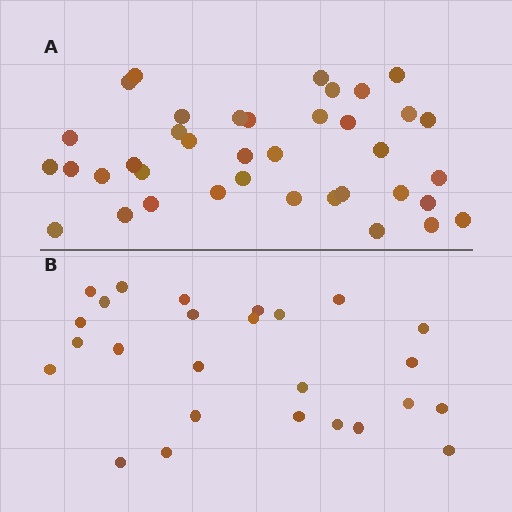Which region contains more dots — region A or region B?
Region A (the top region) has more dots.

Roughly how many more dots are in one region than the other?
Region A has roughly 12 or so more dots than region B.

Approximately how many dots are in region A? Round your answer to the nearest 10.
About 40 dots. (The exact count is 38, which rounds to 40.)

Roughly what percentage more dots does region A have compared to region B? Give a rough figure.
About 45% more.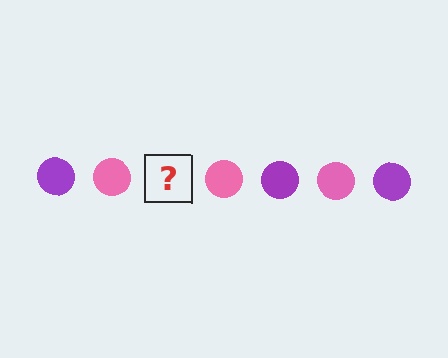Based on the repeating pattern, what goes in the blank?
The blank should be a purple circle.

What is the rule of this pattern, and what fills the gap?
The rule is that the pattern cycles through purple, pink circles. The gap should be filled with a purple circle.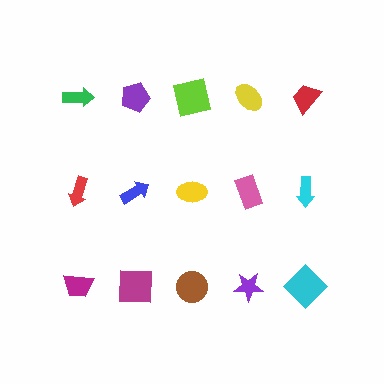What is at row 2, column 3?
A yellow ellipse.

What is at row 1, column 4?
A yellow ellipse.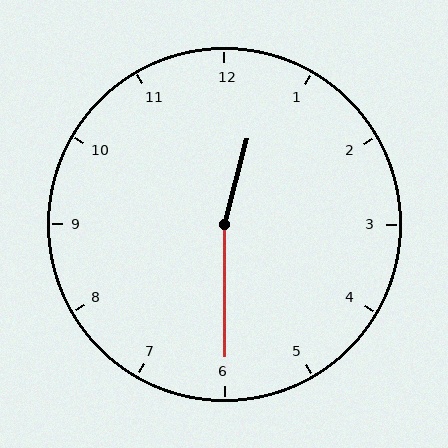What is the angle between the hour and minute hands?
Approximately 165 degrees.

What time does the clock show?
12:30.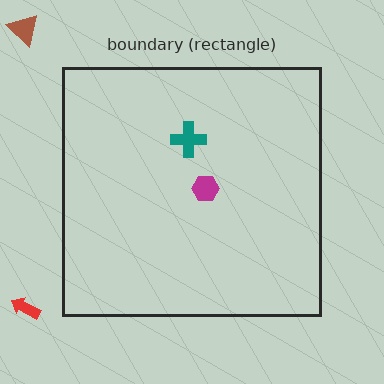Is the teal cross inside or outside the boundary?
Inside.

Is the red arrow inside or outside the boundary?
Outside.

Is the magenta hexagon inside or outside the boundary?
Inside.